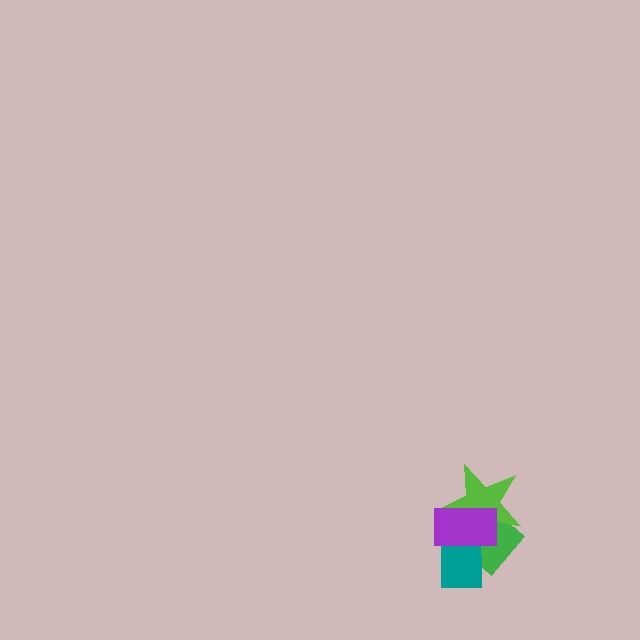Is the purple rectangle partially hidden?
No, no other shape covers it.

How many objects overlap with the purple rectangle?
3 objects overlap with the purple rectangle.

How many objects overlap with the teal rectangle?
3 objects overlap with the teal rectangle.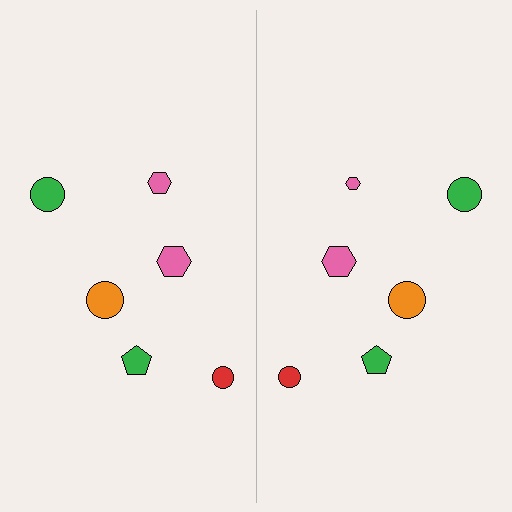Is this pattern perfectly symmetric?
No, the pattern is not perfectly symmetric. The pink hexagon on the right side has a different size than its mirror counterpart.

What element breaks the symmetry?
The pink hexagon on the right side has a different size than its mirror counterpart.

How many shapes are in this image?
There are 12 shapes in this image.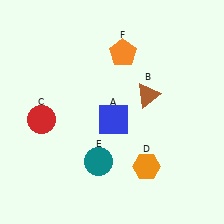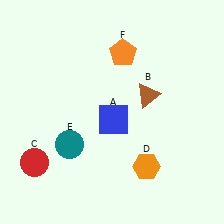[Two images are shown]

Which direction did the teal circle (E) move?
The teal circle (E) moved left.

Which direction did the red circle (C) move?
The red circle (C) moved down.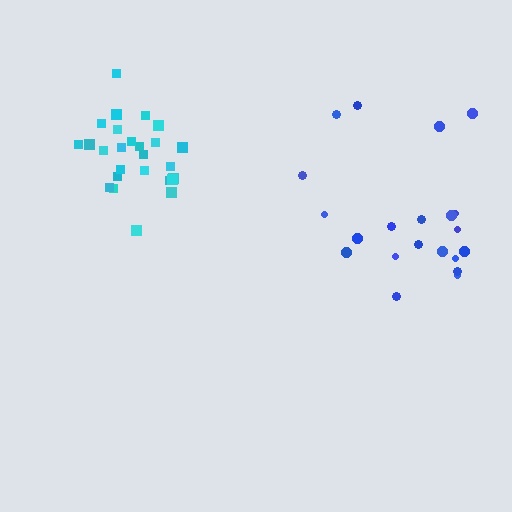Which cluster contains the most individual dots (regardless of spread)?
Cyan (26).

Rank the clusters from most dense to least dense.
cyan, blue.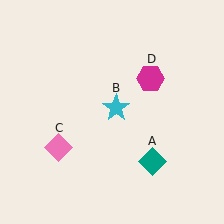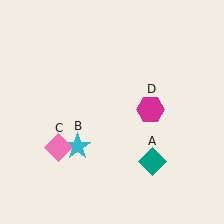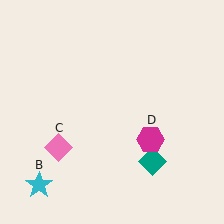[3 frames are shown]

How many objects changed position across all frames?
2 objects changed position: cyan star (object B), magenta hexagon (object D).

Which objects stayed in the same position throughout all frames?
Teal diamond (object A) and pink diamond (object C) remained stationary.